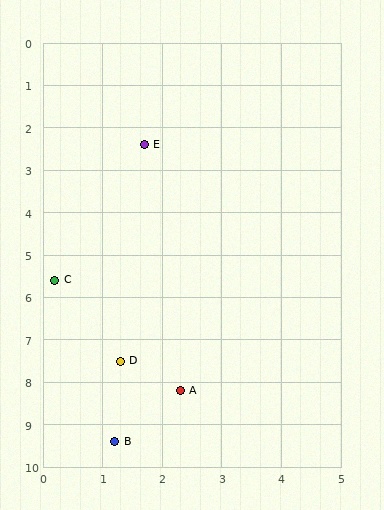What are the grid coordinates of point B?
Point B is at approximately (1.2, 9.4).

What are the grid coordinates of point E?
Point E is at approximately (1.7, 2.4).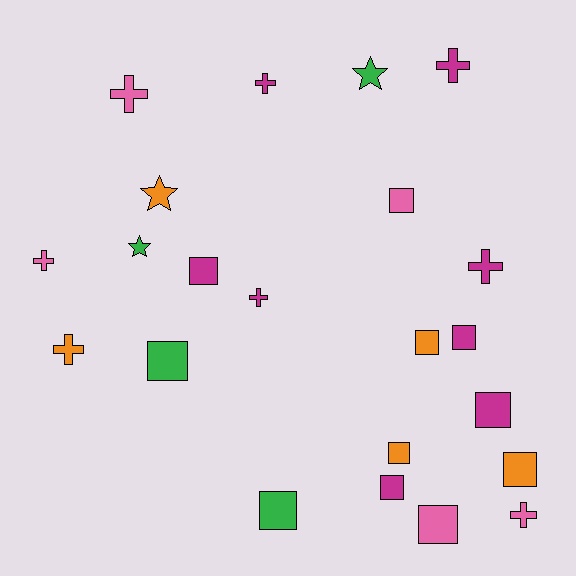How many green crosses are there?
There are no green crosses.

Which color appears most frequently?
Magenta, with 8 objects.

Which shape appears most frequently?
Square, with 11 objects.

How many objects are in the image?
There are 22 objects.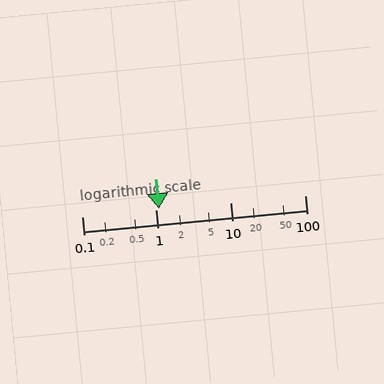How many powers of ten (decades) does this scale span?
The scale spans 3 decades, from 0.1 to 100.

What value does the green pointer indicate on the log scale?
The pointer indicates approximately 1.1.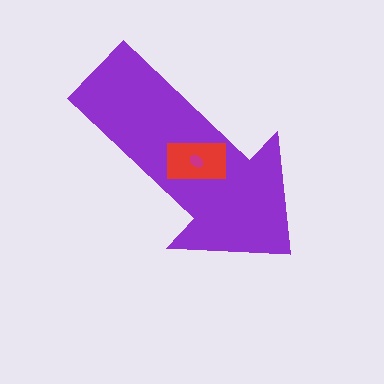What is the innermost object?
The magenta ellipse.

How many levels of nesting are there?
3.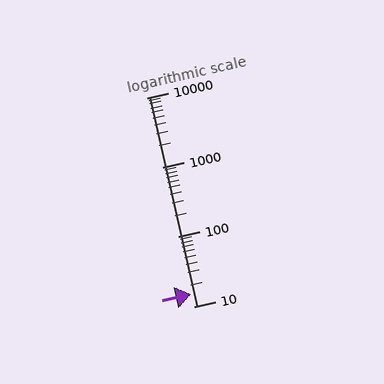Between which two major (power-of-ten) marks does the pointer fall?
The pointer is between 10 and 100.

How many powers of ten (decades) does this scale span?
The scale spans 3 decades, from 10 to 10000.